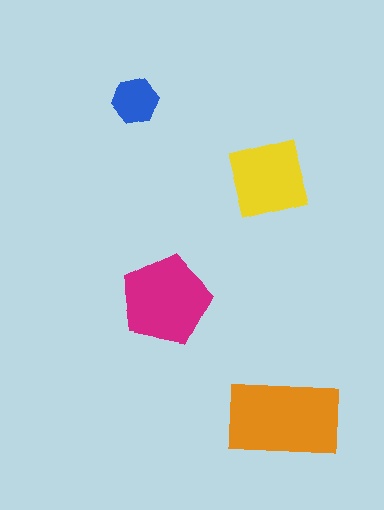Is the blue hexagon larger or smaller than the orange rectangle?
Smaller.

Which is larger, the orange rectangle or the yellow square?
The orange rectangle.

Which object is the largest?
The orange rectangle.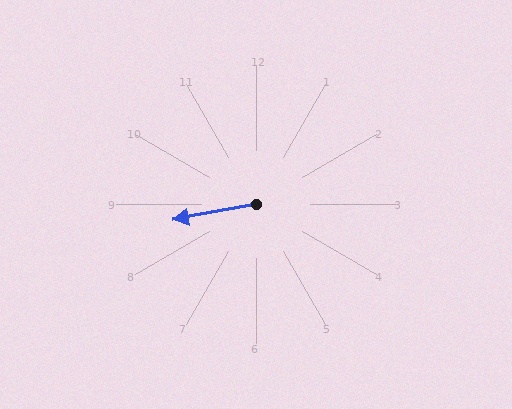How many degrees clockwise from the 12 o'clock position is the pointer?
Approximately 259 degrees.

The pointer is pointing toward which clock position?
Roughly 9 o'clock.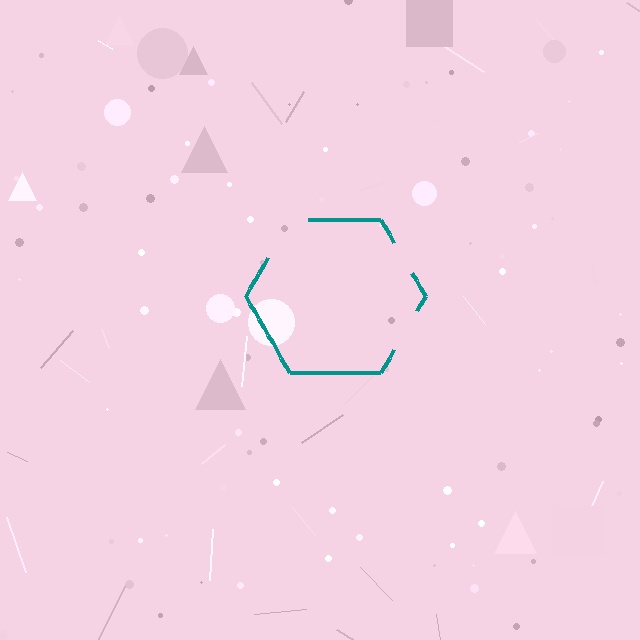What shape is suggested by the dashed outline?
The dashed outline suggests a hexagon.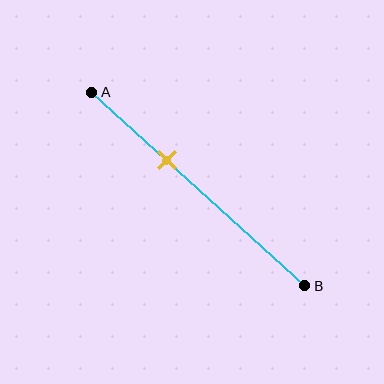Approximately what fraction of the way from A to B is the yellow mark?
The yellow mark is approximately 35% of the way from A to B.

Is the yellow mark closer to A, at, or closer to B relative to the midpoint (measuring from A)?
The yellow mark is closer to point A than the midpoint of segment AB.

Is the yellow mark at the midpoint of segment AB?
No, the mark is at about 35% from A, not at the 50% midpoint.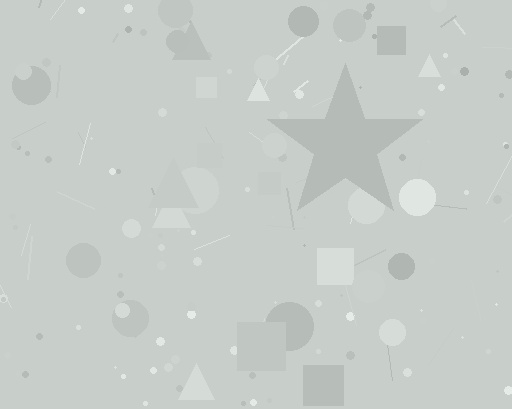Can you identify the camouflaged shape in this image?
The camouflaged shape is a star.